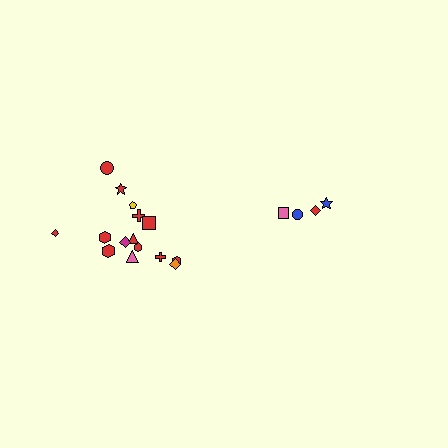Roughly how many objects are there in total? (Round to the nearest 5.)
Roughly 20 objects in total.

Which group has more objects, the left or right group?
The left group.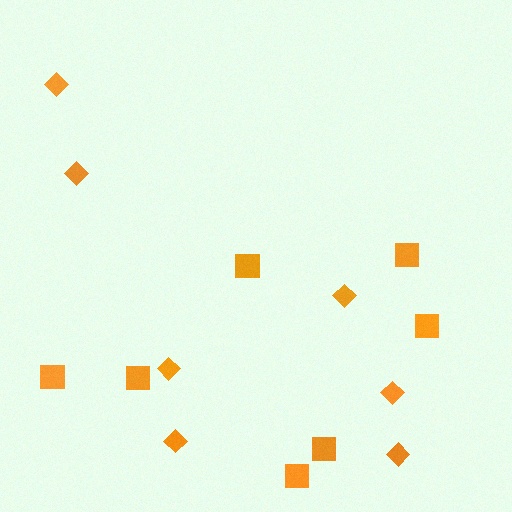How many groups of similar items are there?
There are 2 groups: one group of diamonds (7) and one group of squares (7).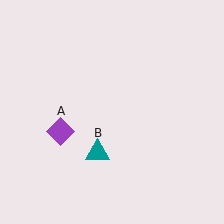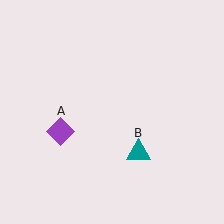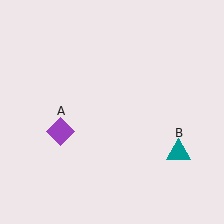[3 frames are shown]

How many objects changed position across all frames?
1 object changed position: teal triangle (object B).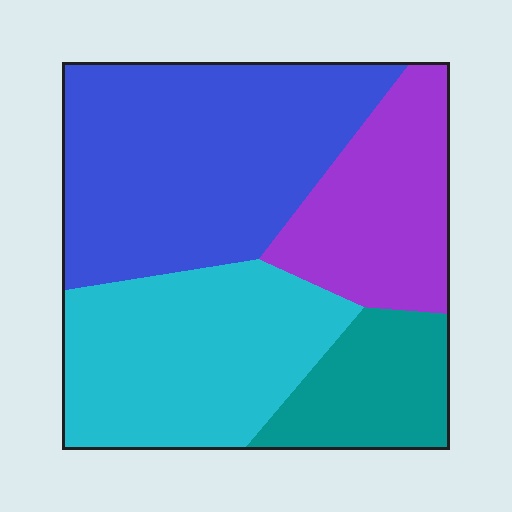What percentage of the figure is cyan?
Cyan takes up about one quarter (1/4) of the figure.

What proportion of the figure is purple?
Purple takes up about one fifth (1/5) of the figure.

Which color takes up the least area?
Teal, at roughly 15%.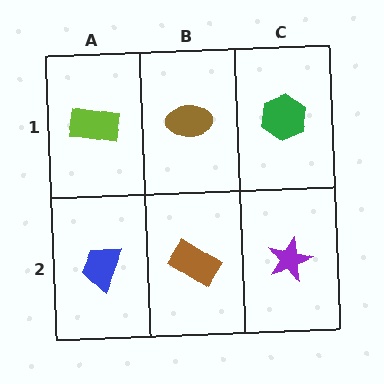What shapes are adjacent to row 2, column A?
A lime rectangle (row 1, column A), a brown rectangle (row 2, column B).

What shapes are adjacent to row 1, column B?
A brown rectangle (row 2, column B), a lime rectangle (row 1, column A), a green hexagon (row 1, column C).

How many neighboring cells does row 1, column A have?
2.